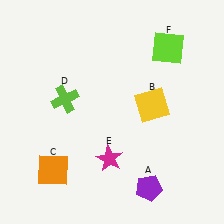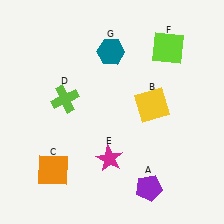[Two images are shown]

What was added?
A teal hexagon (G) was added in Image 2.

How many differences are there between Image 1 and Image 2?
There is 1 difference between the two images.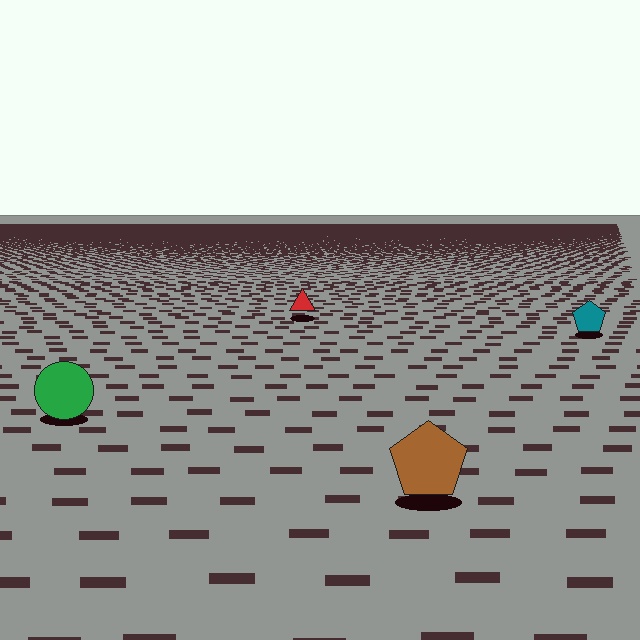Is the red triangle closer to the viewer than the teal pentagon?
No. The teal pentagon is closer — you can tell from the texture gradient: the ground texture is coarser near it.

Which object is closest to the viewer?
The brown pentagon is closest. The texture marks near it are larger and more spread out.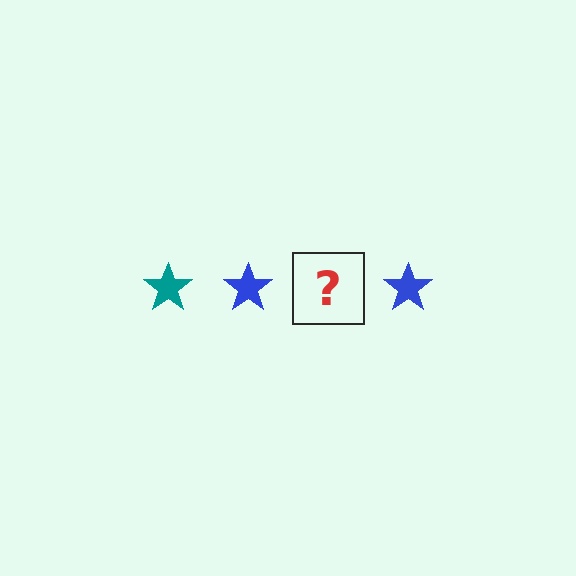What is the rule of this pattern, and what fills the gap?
The rule is that the pattern cycles through teal, blue stars. The gap should be filled with a teal star.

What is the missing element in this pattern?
The missing element is a teal star.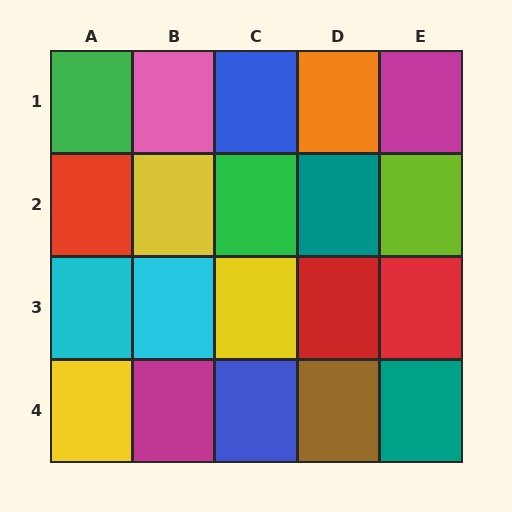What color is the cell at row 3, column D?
Red.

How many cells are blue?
2 cells are blue.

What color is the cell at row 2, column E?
Lime.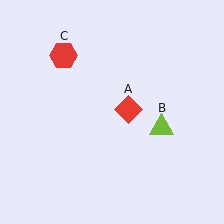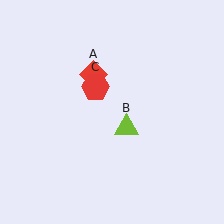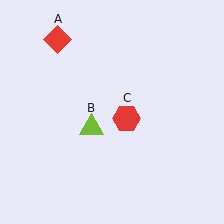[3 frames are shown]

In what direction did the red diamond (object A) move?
The red diamond (object A) moved up and to the left.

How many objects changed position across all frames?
3 objects changed position: red diamond (object A), lime triangle (object B), red hexagon (object C).